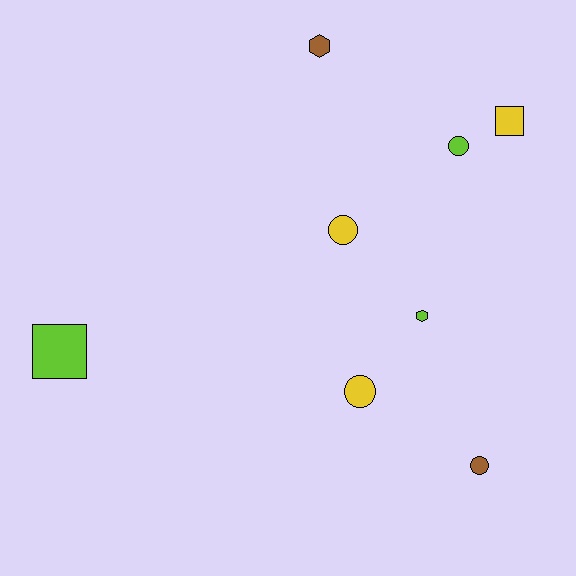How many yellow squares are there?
There is 1 yellow square.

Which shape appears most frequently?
Circle, with 4 objects.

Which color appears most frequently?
Lime, with 3 objects.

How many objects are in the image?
There are 8 objects.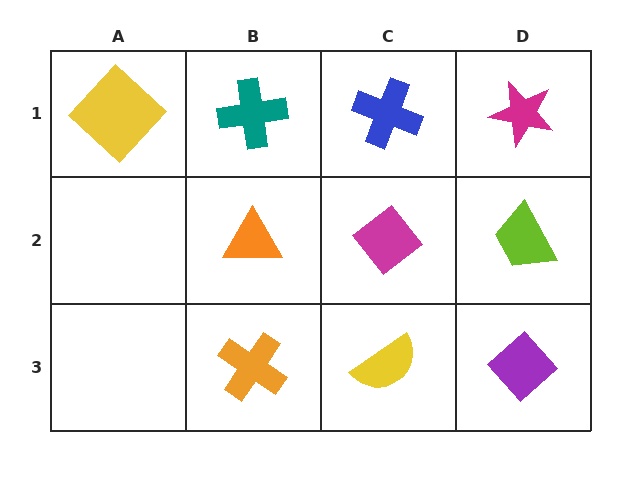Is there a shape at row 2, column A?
No, that cell is empty.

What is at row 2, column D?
A lime trapezoid.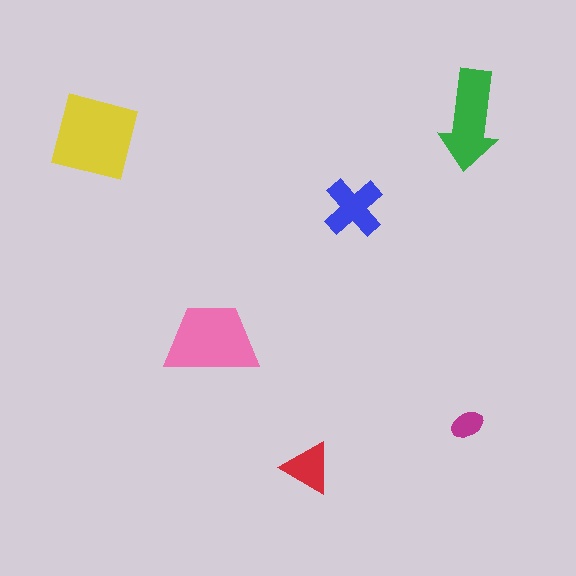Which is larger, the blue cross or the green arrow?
The green arrow.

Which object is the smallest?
The magenta ellipse.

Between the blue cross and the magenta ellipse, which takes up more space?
The blue cross.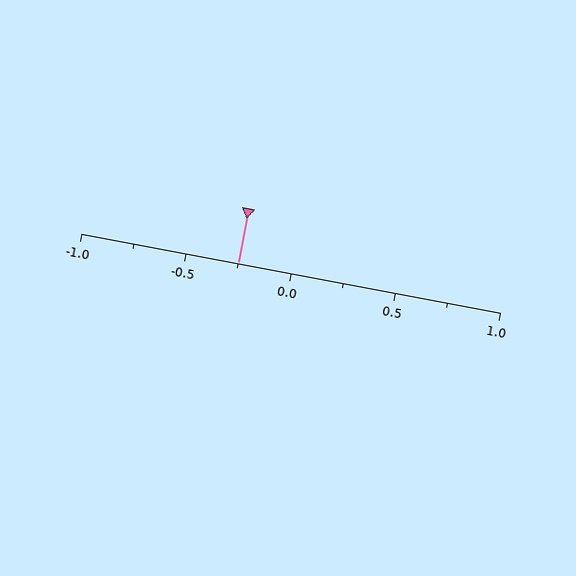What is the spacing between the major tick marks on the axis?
The major ticks are spaced 0.5 apart.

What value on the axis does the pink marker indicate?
The marker indicates approximately -0.25.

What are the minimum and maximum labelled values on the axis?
The axis runs from -1.0 to 1.0.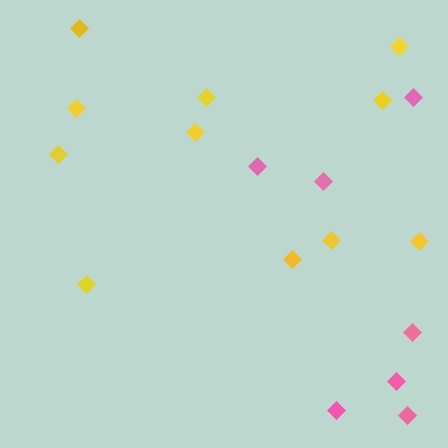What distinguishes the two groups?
There are 2 groups: one group of yellow diamonds (11) and one group of pink diamonds (7).